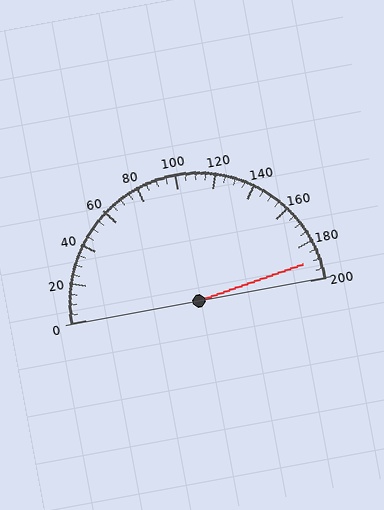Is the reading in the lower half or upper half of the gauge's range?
The reading is in the upper half of the range (0 to 200).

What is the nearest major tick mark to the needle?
The nearest major tick mark is 200.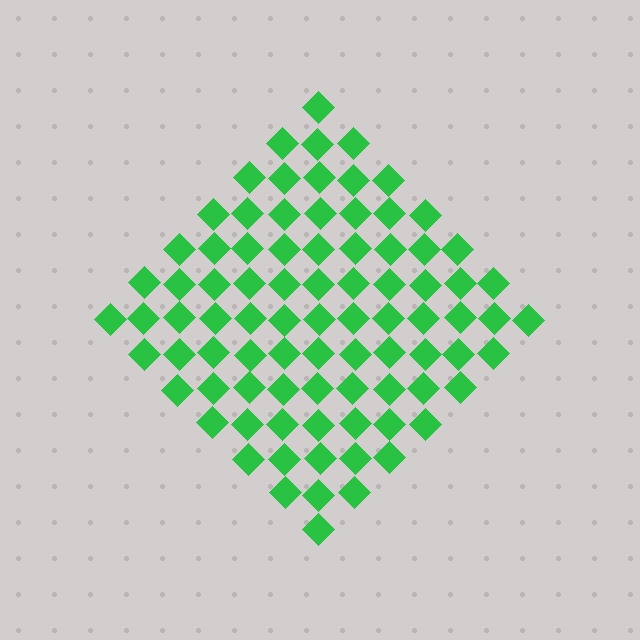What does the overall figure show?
The overall figure shows a diamond.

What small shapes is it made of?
It is made of small diamonds.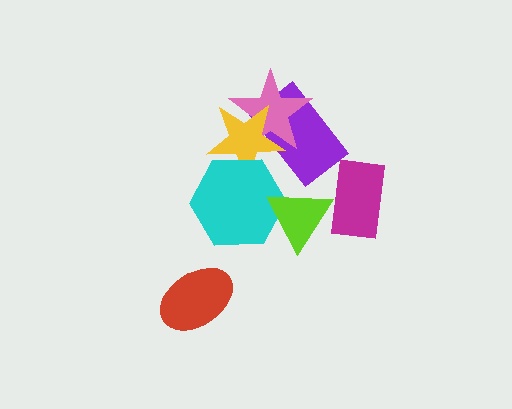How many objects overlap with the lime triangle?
2 objects overlap with the lime triangle.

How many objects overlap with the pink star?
2 objects overlap with the pink star.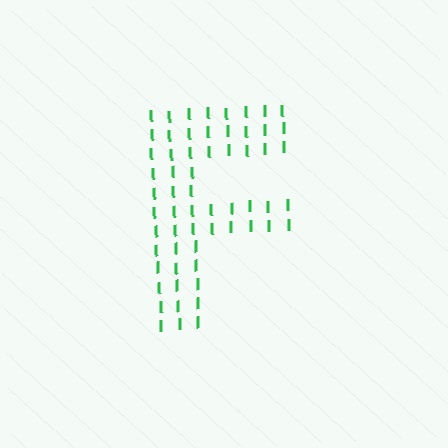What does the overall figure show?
The overall figure shows the letter F.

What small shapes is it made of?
It is made of small letter I's.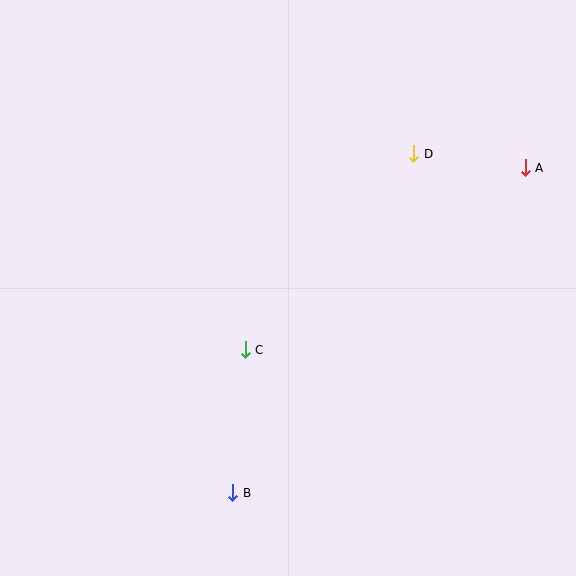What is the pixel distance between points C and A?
The distance between C and A is 334 pixels.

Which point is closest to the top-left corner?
Point C is closest to the top-left corner.